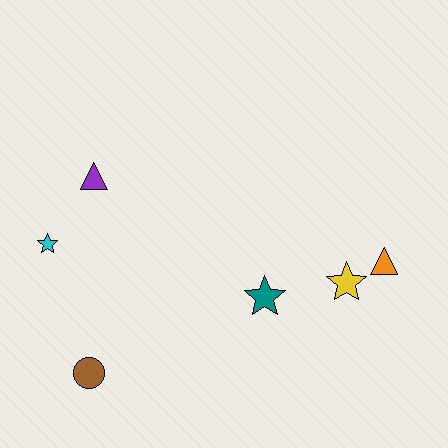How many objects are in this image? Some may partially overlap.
There are 6 objects.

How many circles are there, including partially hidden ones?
There is 1 circle.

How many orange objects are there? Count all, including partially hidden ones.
There is 1 orange object.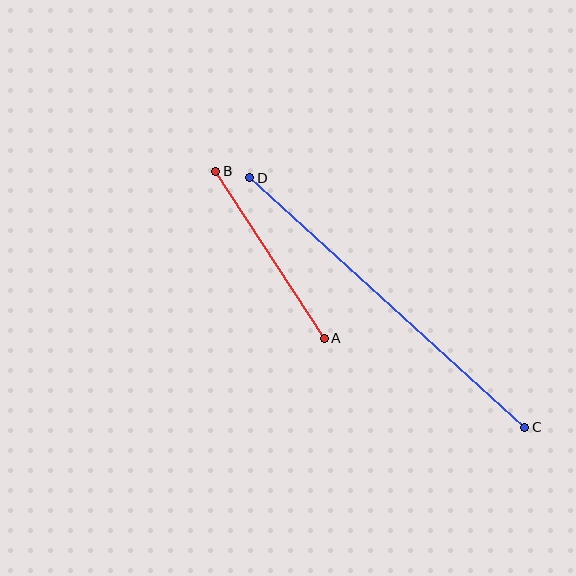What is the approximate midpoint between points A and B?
The midpoint is at approximately (270, 255) pixels.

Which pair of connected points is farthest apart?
Points C and D are farthest apart.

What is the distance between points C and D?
The distance is approximately 371 pixels.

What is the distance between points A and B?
The distance is approximately 199 pixels.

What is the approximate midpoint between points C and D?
The midpoint is at approximately (387, 303) pixels.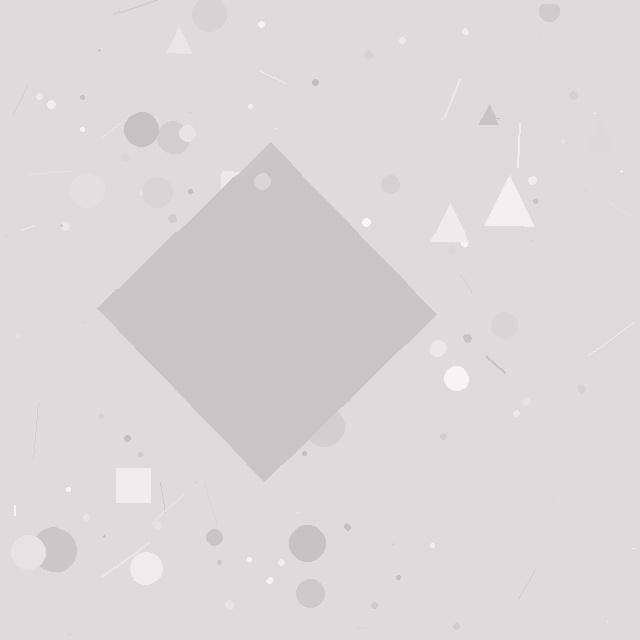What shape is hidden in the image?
A diamond is hidden in the image.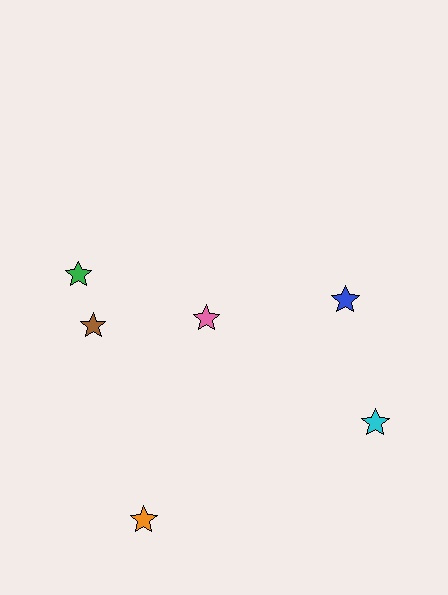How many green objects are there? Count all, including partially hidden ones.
There is 1 green object.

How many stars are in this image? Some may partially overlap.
There are 6 stars.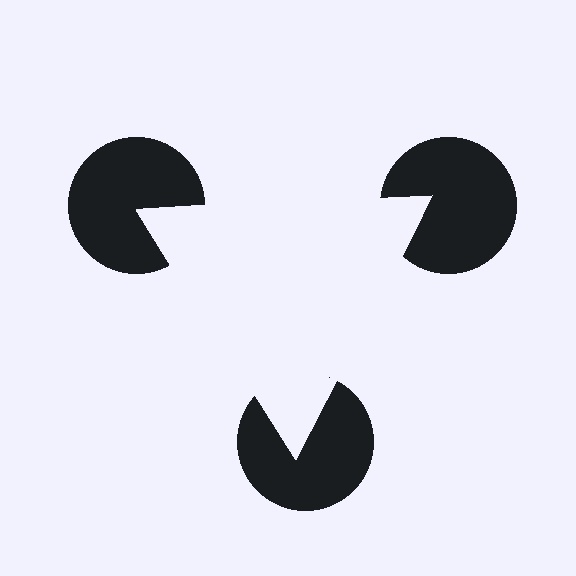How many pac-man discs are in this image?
There are 3 — one at each vertex of the illusory triangle.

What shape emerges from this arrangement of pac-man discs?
An illusory triangle — its edges are inferred from the aligned wedge cuts in the pac-man discs, not physically drawn.